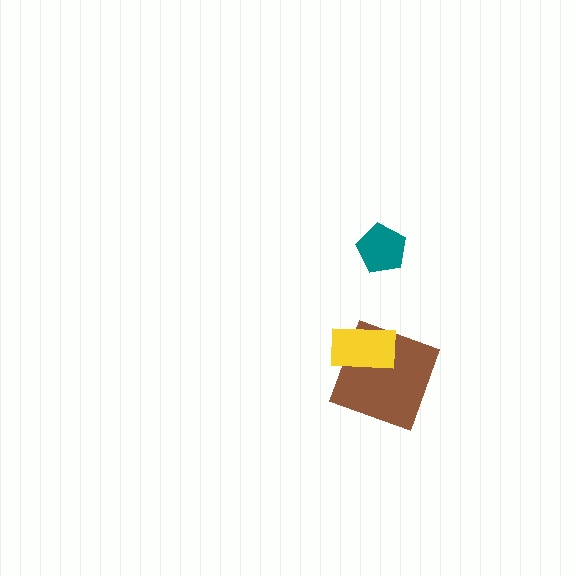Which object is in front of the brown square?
The yellow rectangle is in front of the brown square.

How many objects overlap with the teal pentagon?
0 objects overlap with the teal pentagon.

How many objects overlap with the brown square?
1 object overlaps with the brown square.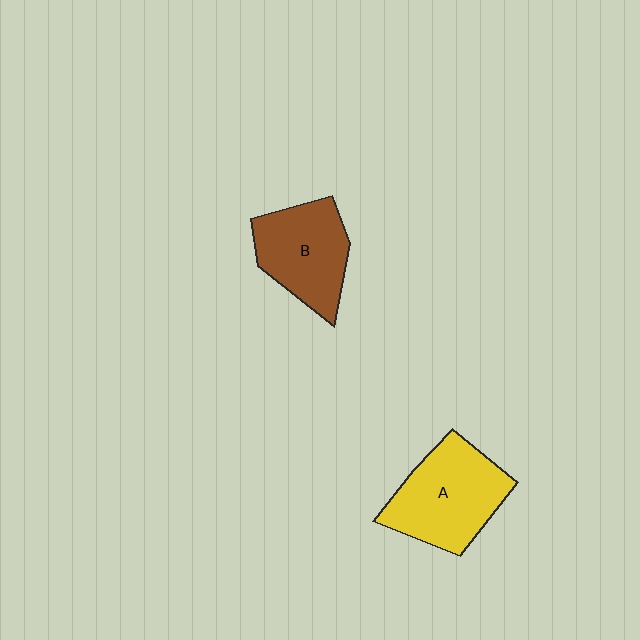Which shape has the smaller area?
Shape B (brown).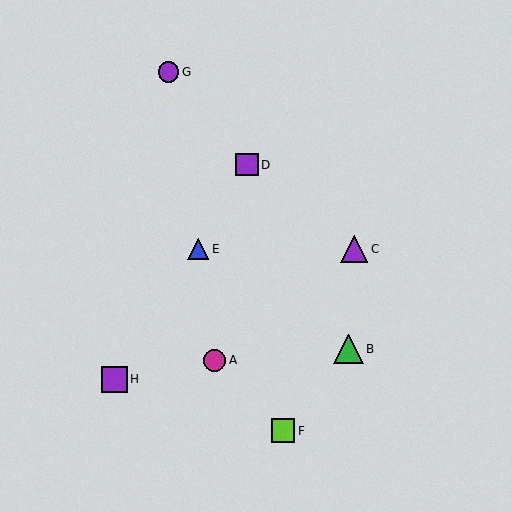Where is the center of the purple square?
The center of the purple square is at (114, 379).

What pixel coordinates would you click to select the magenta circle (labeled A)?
Click at (215, 360) to select the magenta circle A.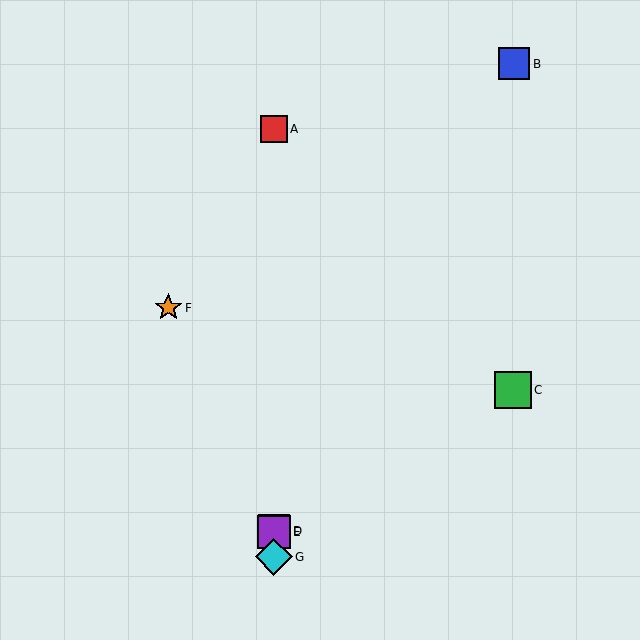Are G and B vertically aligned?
No, G is at x≈274 and B is at x≈514.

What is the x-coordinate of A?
Object A is at x≈274.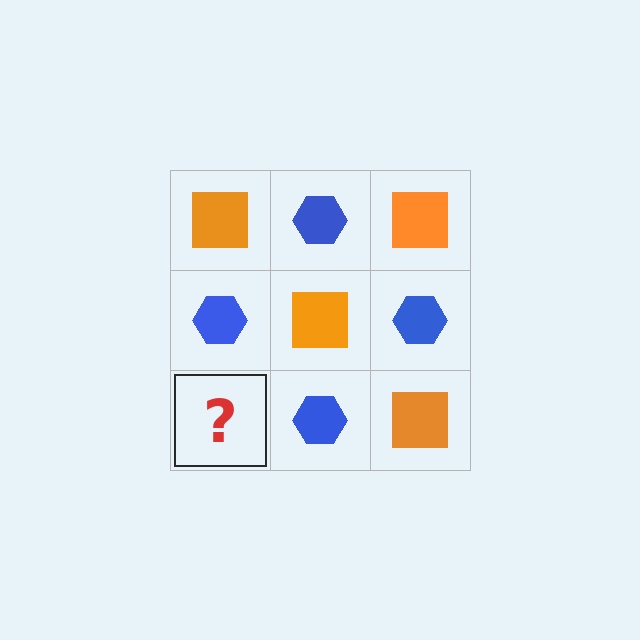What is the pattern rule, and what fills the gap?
The rule is that it alternates orange square and blue hexagon in a checkerboard pattern. The gap should be filled with an orange square.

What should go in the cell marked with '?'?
The missing cell should contain an orange square.